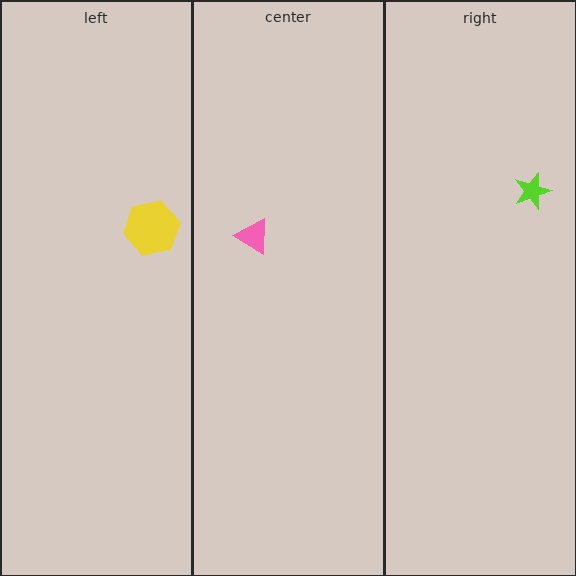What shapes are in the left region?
The yellow hexagon.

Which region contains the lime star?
The right region.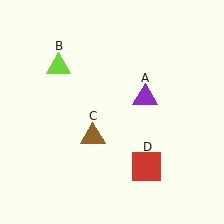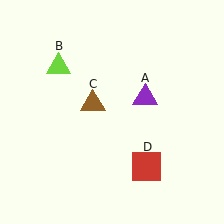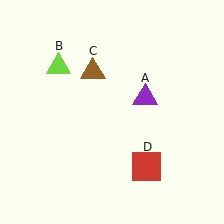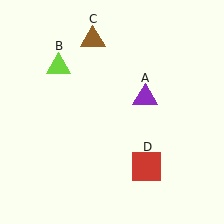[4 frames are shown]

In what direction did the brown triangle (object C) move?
The brown triangle (object C) moved up.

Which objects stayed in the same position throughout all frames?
Purple triangle (object A) and lime triangle (object B) and red square (object D) remained stationary.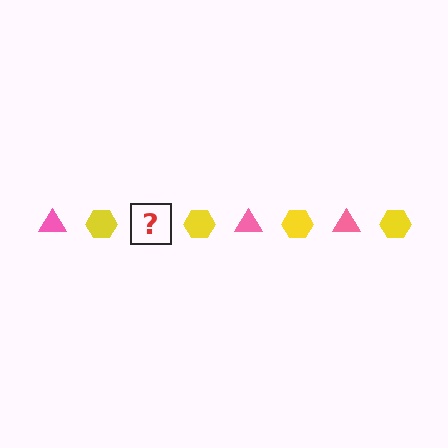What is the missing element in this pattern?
The missing element is a pink triangle.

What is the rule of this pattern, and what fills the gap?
The rule is that the pattern alternates between pink triangle and yellow hexagon. The gap should be filled with a pink triangle.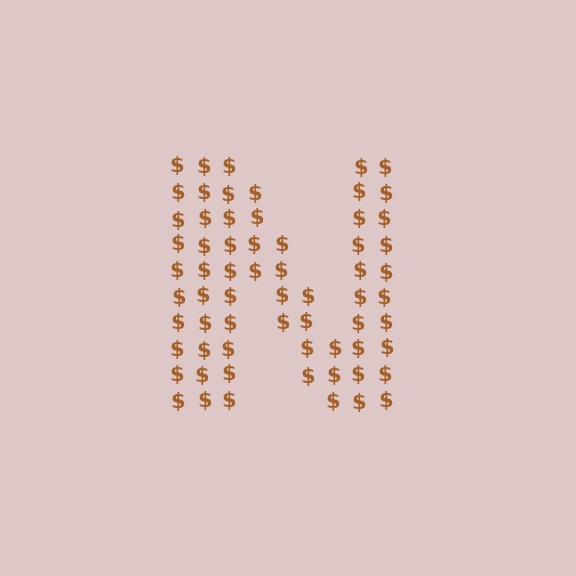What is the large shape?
The large shape is the letter N.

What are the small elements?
The small elements are dollar signs.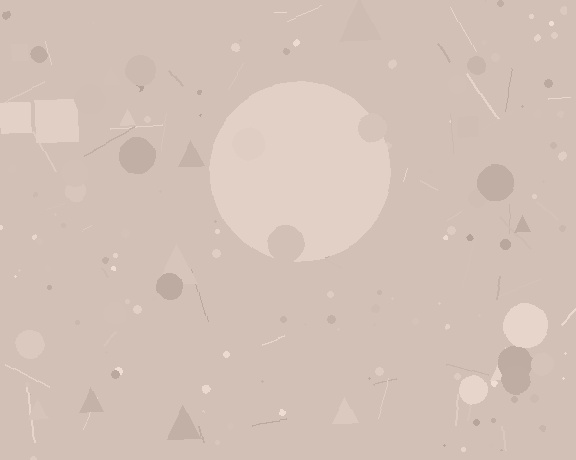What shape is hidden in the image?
A circle is hidden in the image.